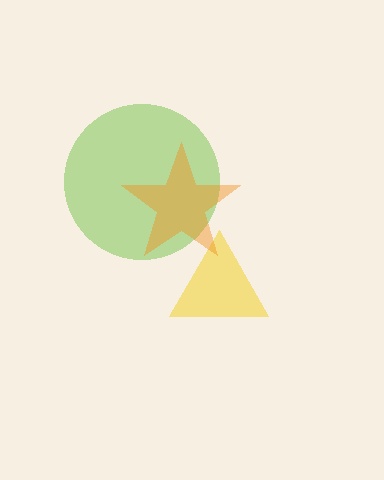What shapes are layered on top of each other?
The layered shapes are: a lime circle, a yellow triangle, an orange star.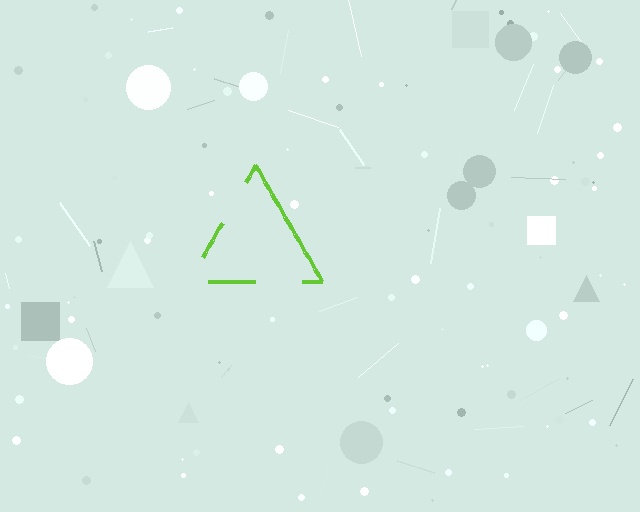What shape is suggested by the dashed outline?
The dashed outline suggests a triangle.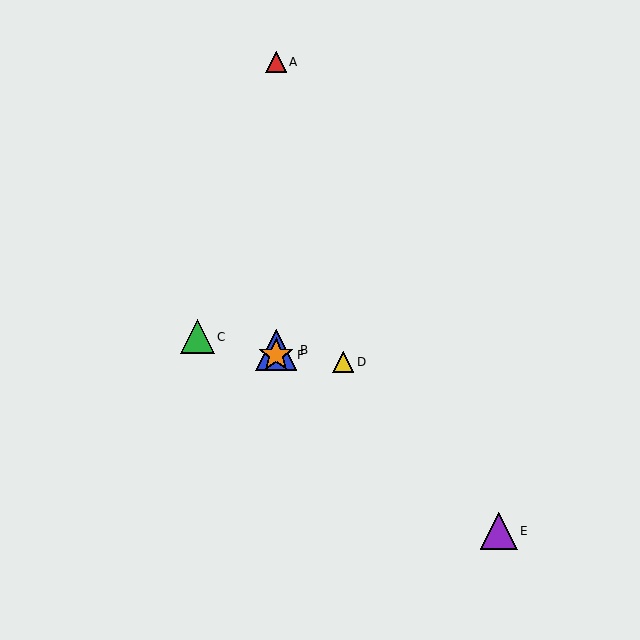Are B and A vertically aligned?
Yes, both are at x≈276.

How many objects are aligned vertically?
3 objects (A, B, F) are aligned vertically.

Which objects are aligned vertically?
Objects A, B, F are aligned vertically.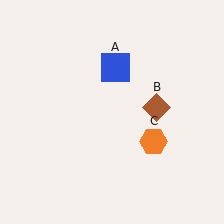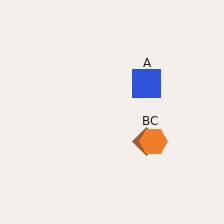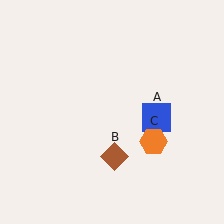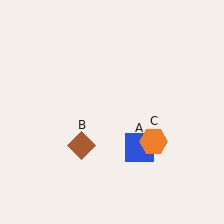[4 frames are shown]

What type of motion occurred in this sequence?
The blue square (object A), brown diamond (object B) rotated clockwise around the center of the scene.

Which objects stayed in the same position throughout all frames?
Orange hexagon (object C) remained stationary.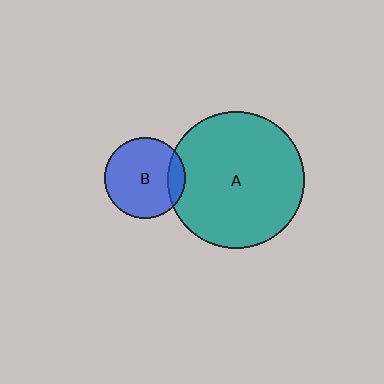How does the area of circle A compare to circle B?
Approximately 2.9 times.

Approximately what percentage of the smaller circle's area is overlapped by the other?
Approximately 15%.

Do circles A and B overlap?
Yes.